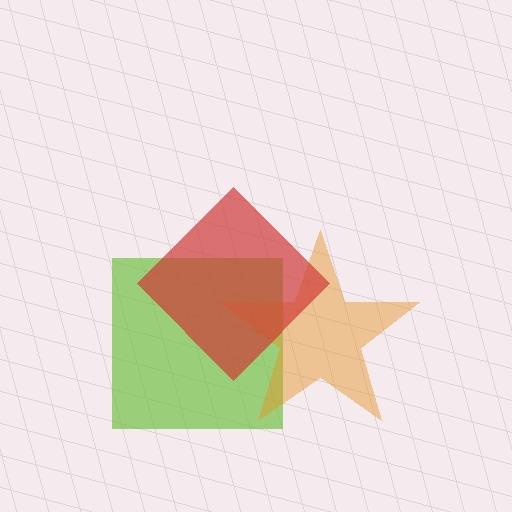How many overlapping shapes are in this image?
There are 3 overlapping shapes in the image.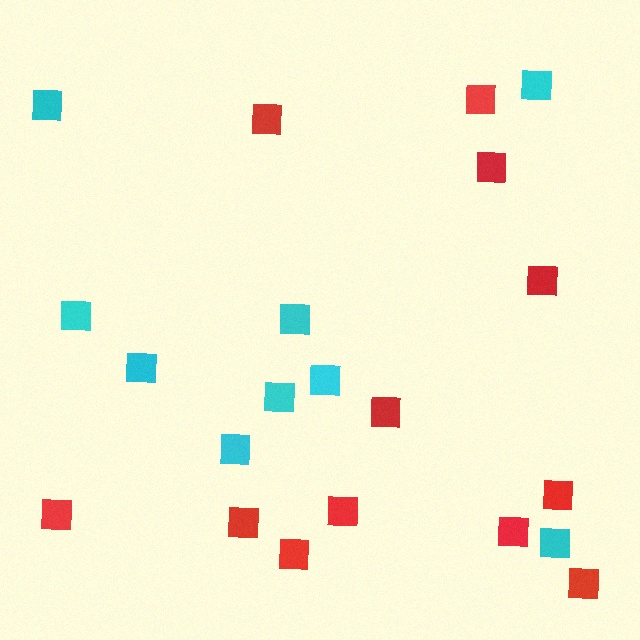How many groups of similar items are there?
There are 2 groups: one group of cyan squares (9) and one group of red squares (12).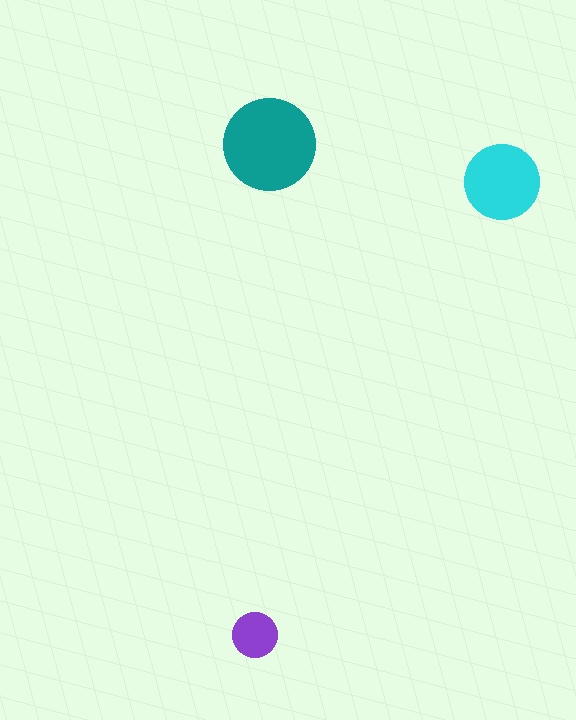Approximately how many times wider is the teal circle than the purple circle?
About 2 times wider.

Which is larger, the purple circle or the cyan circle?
The cyan one.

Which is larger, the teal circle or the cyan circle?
The teal one.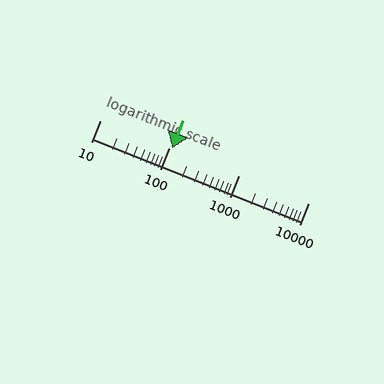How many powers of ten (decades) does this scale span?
The scale spans 3 decades, from 10 to 10000.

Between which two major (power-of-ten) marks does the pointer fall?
The pointer is between 100 and 1000.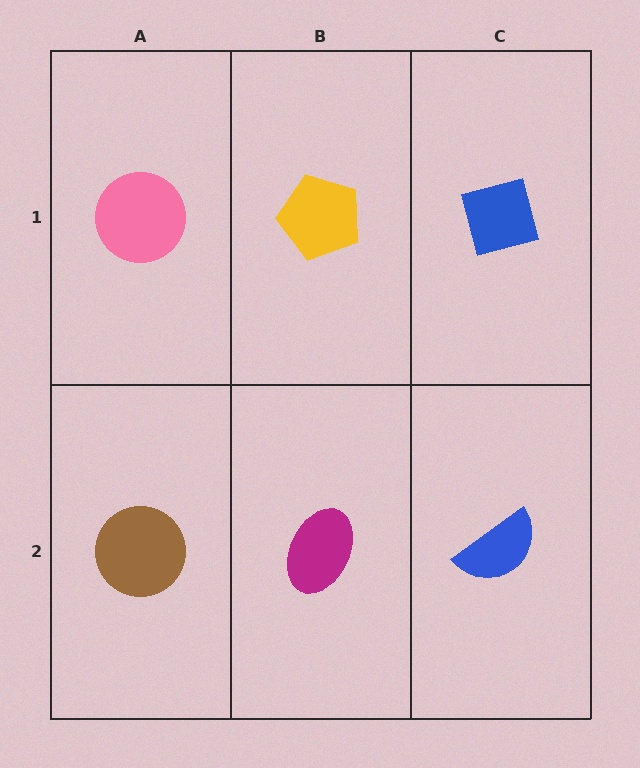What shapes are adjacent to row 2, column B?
A yellow pentagon (row 1, column B), a brown circle (row 2, column A), a blue semicircle (row 2, column C).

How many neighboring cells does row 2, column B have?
3.